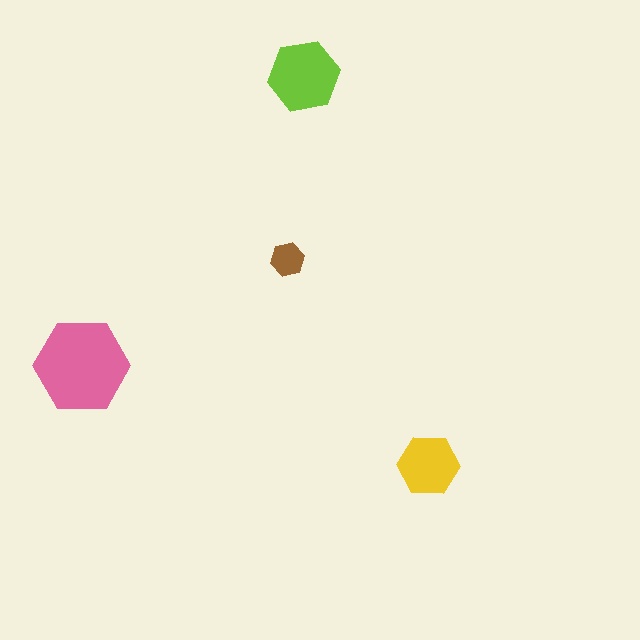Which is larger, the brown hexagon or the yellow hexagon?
The yellow one.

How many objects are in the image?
There are 4 objects in the image.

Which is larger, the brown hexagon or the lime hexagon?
The lime one.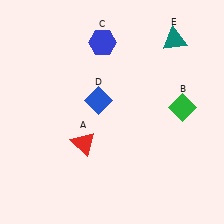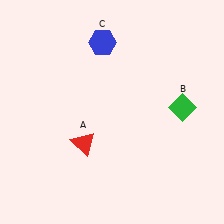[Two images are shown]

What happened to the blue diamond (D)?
The blue diamond (D) was removed in Image 2. It was in the top-left area of Image 1.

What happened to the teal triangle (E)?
The teal triangle (E) was removed in Image 2. It was in the top-right area of Image 1.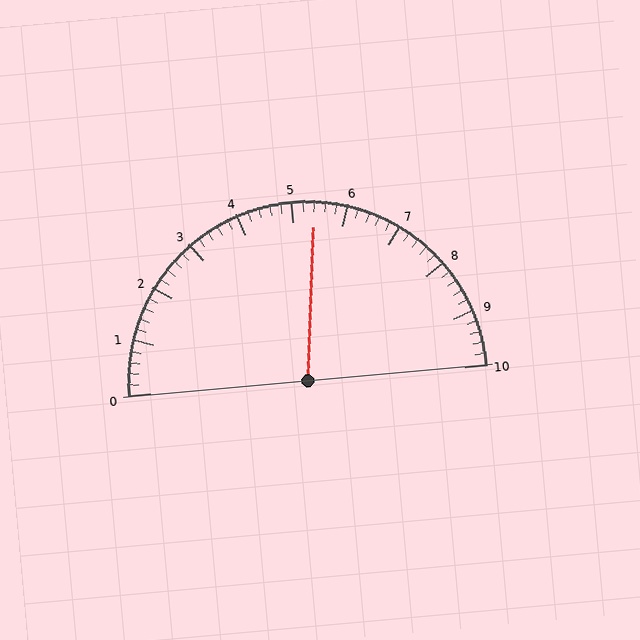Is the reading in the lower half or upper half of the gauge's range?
The reading is in the upper half of the range (0 to 10).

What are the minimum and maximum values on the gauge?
The gauge ranges from 0 to 10.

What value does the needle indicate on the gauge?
The needle indicates approximately 5.4.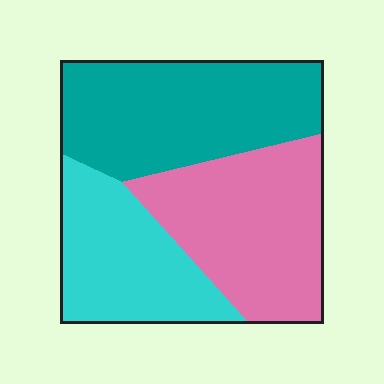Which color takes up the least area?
Cyan, at roughly 25%.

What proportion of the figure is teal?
Teal covers around 40% of the figure.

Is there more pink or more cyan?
Pink.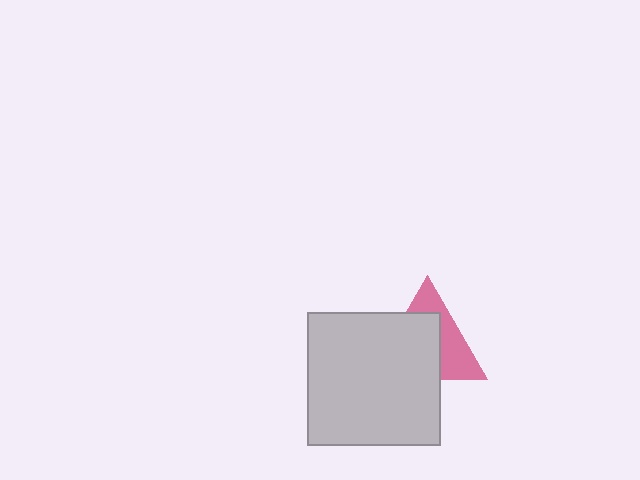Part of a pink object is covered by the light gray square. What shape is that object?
It is a triangle.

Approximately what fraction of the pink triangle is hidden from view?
Roughly 59% of the pink triangle is hidden behind the light gray square.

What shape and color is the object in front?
The object in front is a light gray square.